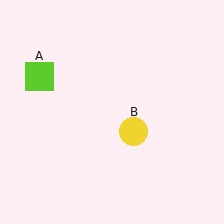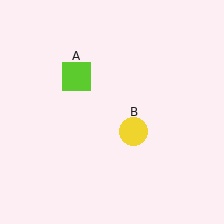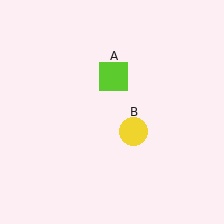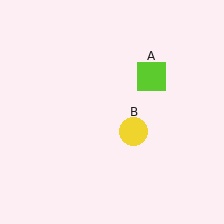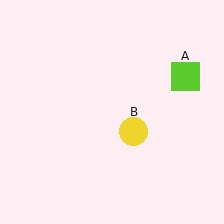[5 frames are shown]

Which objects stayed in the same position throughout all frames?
Yellow circle (object B) remained stationary.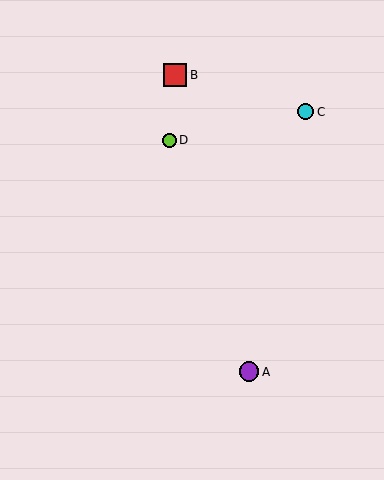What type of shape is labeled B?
Shape B is a red square.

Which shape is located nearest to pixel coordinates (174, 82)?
The red square (labeled B) at (175, 75) is nearest to that location.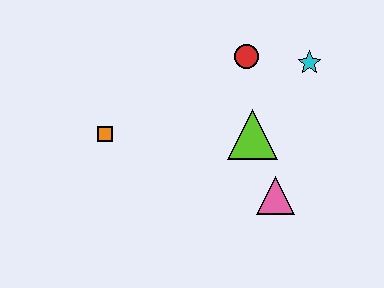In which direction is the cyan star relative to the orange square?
The cyan star is to the right of the orange square.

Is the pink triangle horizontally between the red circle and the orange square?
No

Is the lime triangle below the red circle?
Yes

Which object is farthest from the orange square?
The cyan star is farthest from the orange square.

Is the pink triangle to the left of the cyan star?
Yes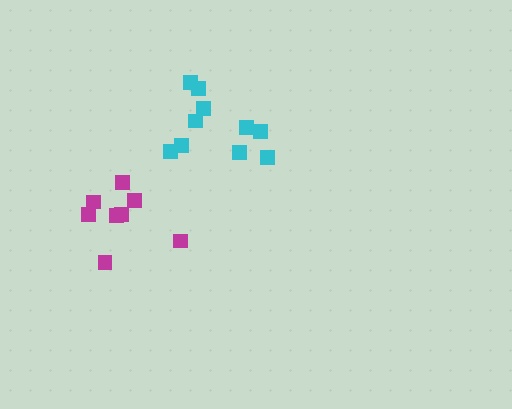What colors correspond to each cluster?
The clusters are colored: cyan, magenta.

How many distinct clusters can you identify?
There are 2 distinct clusters.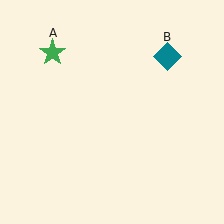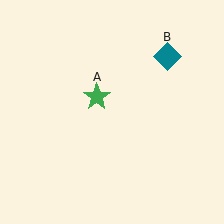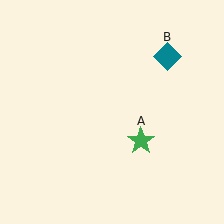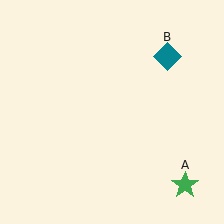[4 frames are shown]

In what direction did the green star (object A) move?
The green star (object A) moved down and to the right.